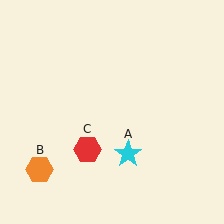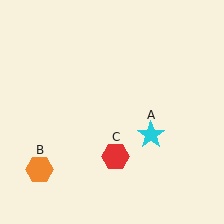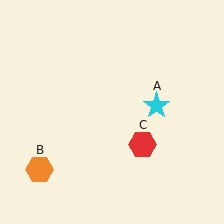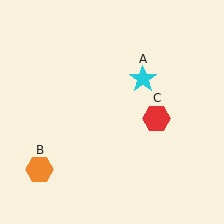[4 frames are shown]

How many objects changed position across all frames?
2 objects changed position: cyan star (object A), red hexagon (object C).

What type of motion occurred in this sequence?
The cyan star (object A), red hexagon (object C) rotated counterclockwise around the center of the scene.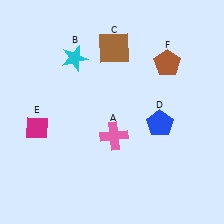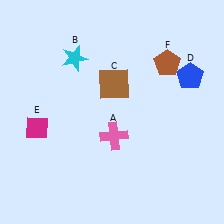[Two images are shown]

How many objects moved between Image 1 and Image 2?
2 objects moved between the two images.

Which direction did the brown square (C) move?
The brown square (C) moved down.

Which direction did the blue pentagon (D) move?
The blue pentagon (D) moved up.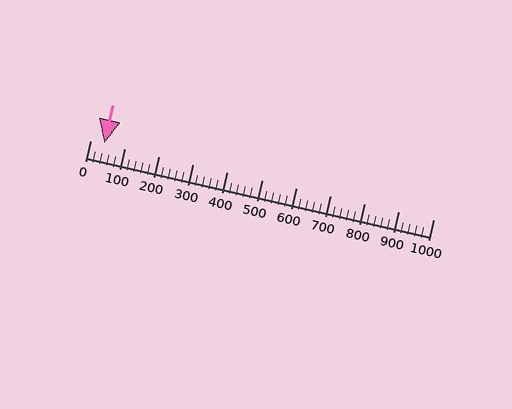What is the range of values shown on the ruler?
The ruler shows values from 0 to 1000.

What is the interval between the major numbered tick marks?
The major tick marks are spaced 100 units apart.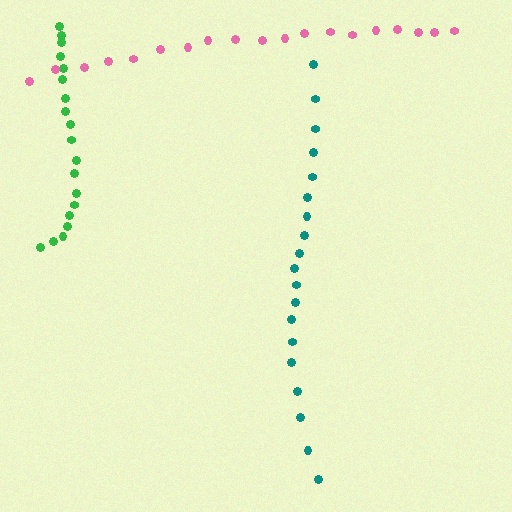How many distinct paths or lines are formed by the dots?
There are 3 distinct paths.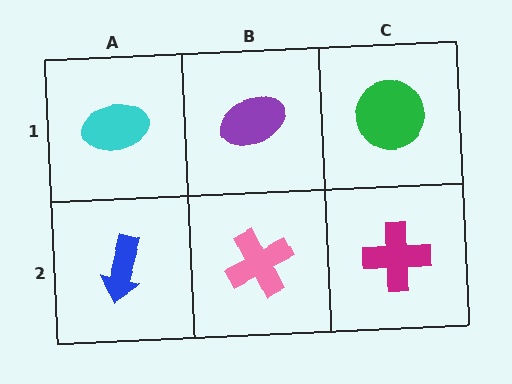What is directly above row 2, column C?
A green circle.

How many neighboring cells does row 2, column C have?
2.